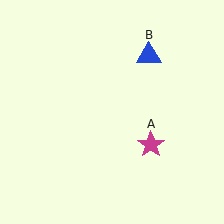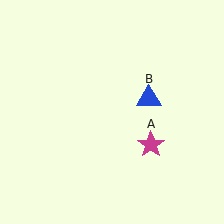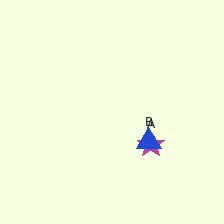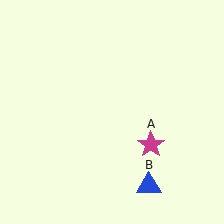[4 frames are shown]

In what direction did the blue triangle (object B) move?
The blue triangle (object B) moved down.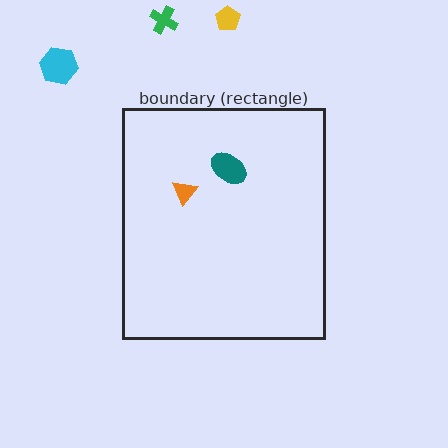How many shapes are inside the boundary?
2 inside, 3 outside.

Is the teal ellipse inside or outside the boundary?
Inside.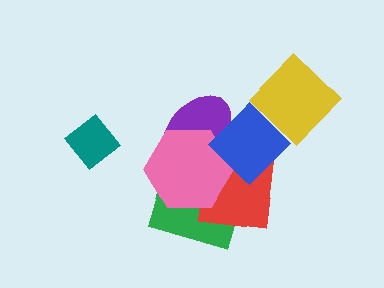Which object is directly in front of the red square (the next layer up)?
The pink hexagon is directly in front of the red square.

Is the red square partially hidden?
Yes, it is partially covered by another shape.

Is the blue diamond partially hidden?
Yes, it is partially covered by another shape.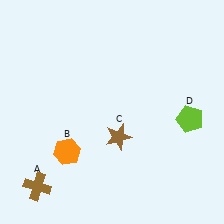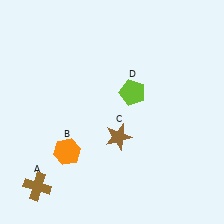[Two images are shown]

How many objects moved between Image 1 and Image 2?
1 object moved between the two images.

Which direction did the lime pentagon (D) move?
The lime pentagon (D) moved left.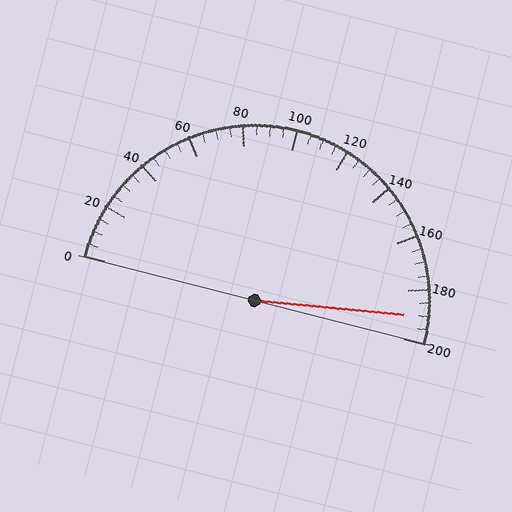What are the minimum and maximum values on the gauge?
The gauge ranges from 0 to 200.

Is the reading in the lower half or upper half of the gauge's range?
The reading is in the upper half of the range (0 to 200).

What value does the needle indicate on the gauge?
The needle indicates approximately 190.